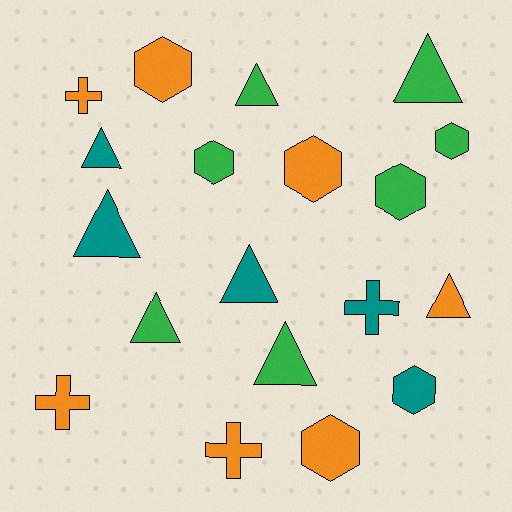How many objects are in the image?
There are 19 objects.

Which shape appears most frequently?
Triangle, with 8 objects.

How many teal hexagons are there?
There is 1 teal hexagon.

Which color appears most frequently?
Orange, with 7 objects.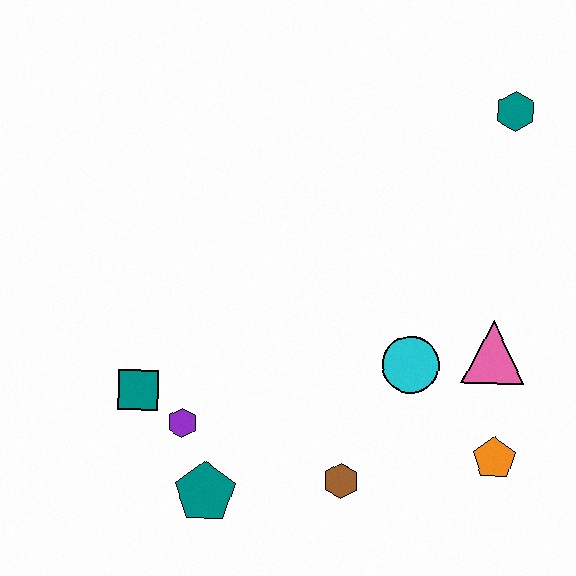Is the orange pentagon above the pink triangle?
No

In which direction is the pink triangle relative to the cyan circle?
The pink triangle is to the right of the cyan circle.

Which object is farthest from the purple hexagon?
The teal hexagon is farthest from the purple hexagon.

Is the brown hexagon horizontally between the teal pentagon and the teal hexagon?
Yes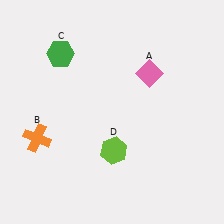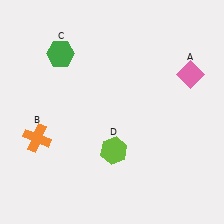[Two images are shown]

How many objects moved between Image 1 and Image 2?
1 object moved between the two images.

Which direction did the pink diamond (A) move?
The pink diamond (A) moved right.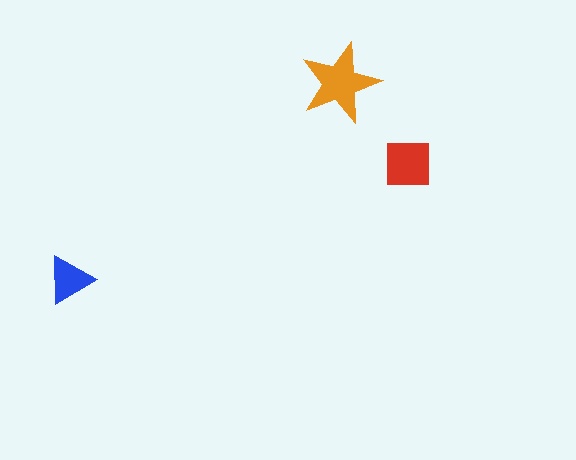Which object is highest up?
The orange star is topmost.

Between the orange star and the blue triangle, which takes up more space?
The orange star.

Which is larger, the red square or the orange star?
The orange star.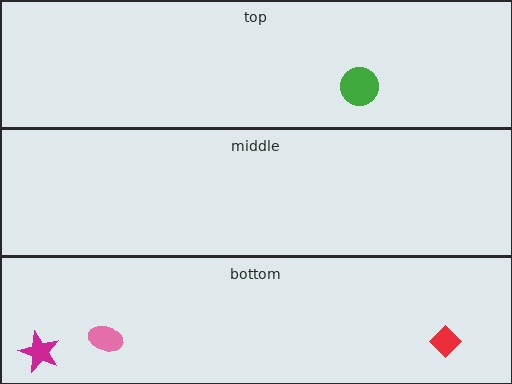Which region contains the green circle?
The top region.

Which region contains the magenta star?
The bottom region.